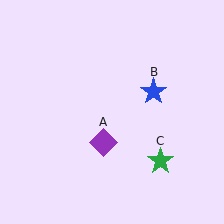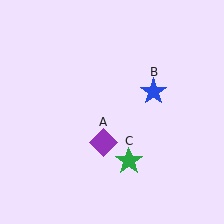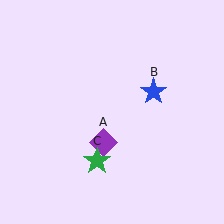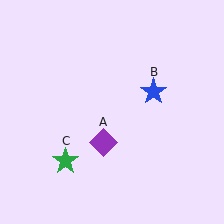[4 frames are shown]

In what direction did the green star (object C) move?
The green star (object C) moved left.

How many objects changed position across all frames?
1 object changed position: green star (object C).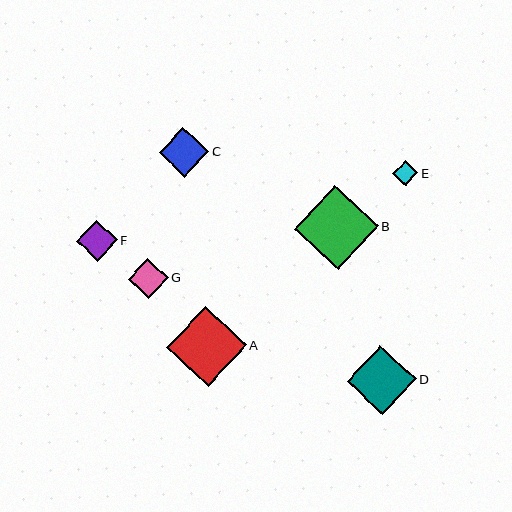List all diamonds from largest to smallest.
From largest to smallest: B, A, D, C, F, G, E.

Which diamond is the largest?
Diamond B is the largest with a size of approximately 84 pixels.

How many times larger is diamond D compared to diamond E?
Diamond D is approximately 2.8 times the size of diamond E.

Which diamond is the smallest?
Diamond E is the smallest with a size of approximately 25 pixels.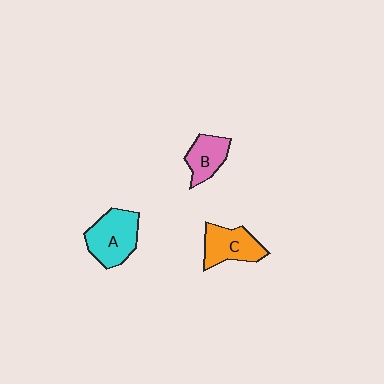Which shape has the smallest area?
Shape B (pink).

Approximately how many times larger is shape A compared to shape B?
Approximately 1.5 times.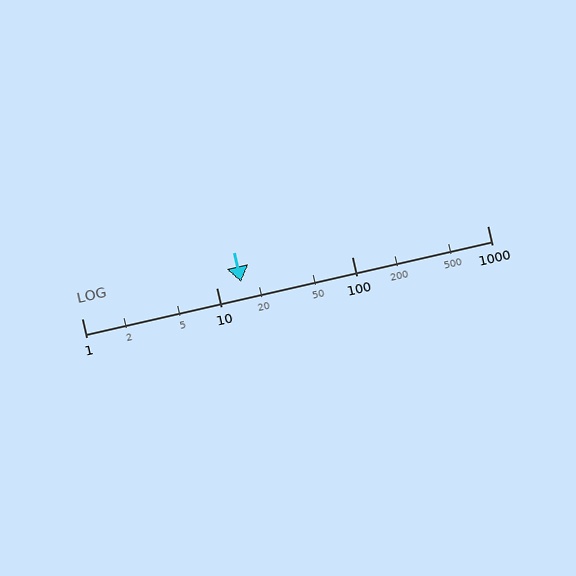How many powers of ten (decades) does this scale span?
The scale spans 3 decades, from 1 to 1000.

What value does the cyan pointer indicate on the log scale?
The pointer indicates approximately 15.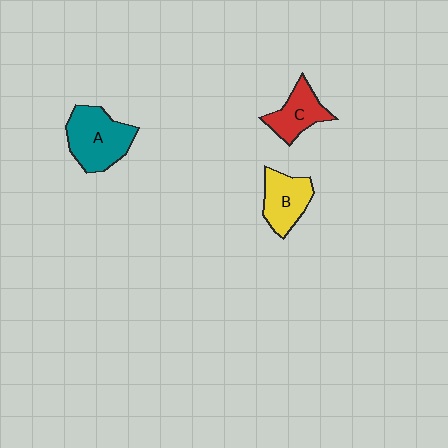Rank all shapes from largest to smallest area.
From largest to smallest: A (teal), B (yellow), C (red).